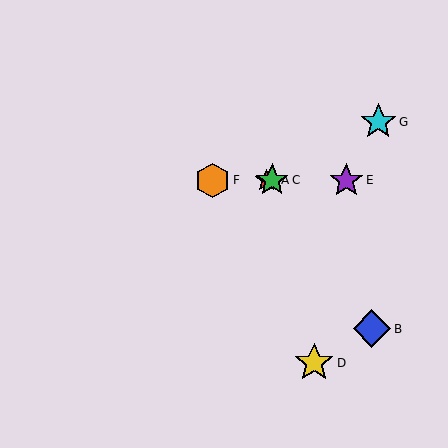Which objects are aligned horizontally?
Objects A, C, E, F are aligned horizontally.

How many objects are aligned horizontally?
4 objects (A, C, E, F) are aligned horizontally.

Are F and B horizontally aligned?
No, F is at y≈180 and B is at y≈329.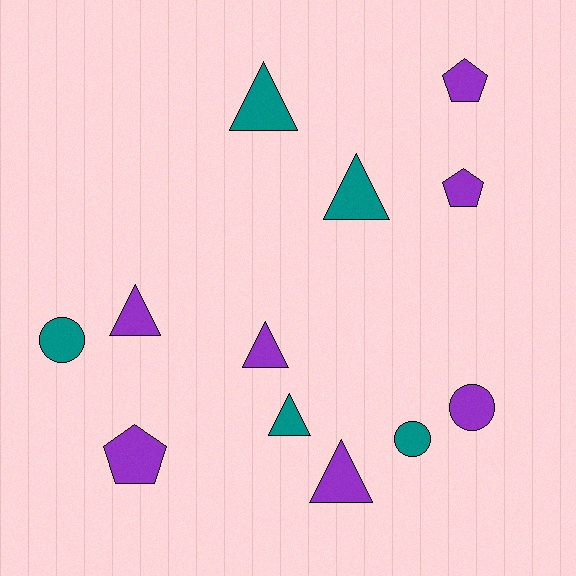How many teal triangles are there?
There are 3 teal triangles.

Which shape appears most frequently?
Triangle, with 6 objects.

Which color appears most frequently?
Purple, with 7 objects.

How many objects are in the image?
There are 12 objects.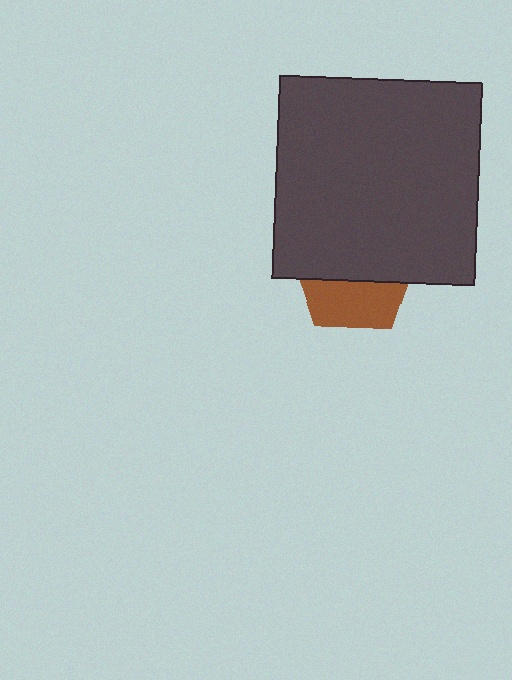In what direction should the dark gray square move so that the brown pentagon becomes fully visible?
The dark gray square should move up. That is the shortest direction to clear the overlap and leave the brown pentagon fully visible.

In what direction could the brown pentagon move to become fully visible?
The brown pentagon could move down. That would shift it out from behind the dark gray square entirely.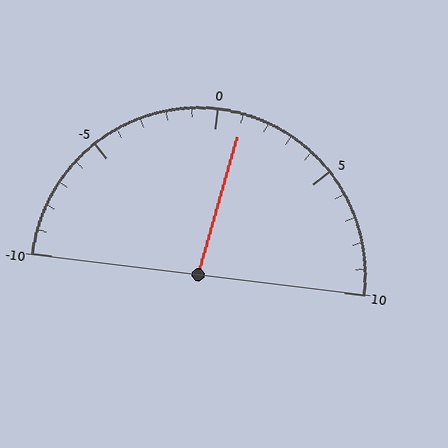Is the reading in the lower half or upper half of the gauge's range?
The reading is in the upper half of the range (-10 to 10).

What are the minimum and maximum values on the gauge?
The gauge ranges from -10 to 10.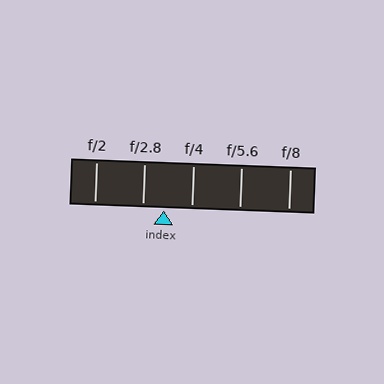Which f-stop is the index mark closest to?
The index mark is closest to f/2.8.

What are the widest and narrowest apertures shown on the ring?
The widest aperture shown is f/2 and the narrowest is f/8.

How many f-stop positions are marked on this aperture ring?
There are 5 f-stop positions marked.